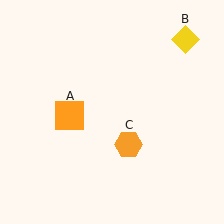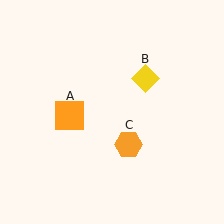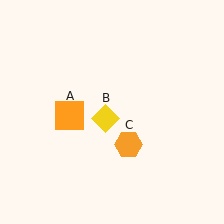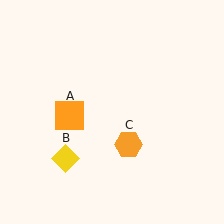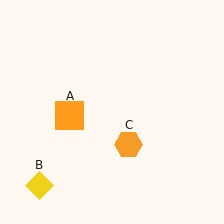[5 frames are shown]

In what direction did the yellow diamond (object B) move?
The yellow diamond (object B) moved down and to the left.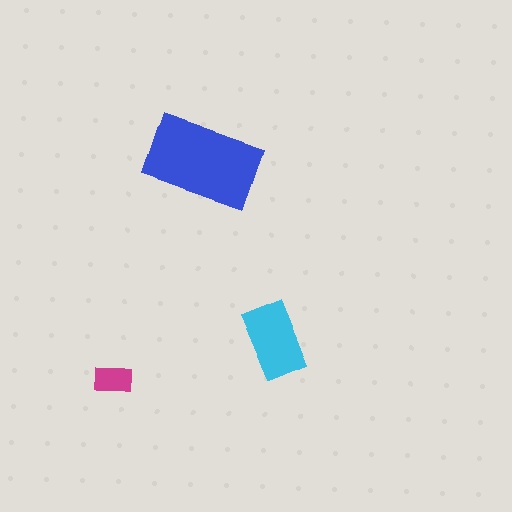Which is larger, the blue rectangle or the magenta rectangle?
The blue one.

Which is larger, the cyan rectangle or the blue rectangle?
The blue one.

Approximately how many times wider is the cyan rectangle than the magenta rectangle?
About 2 times wider.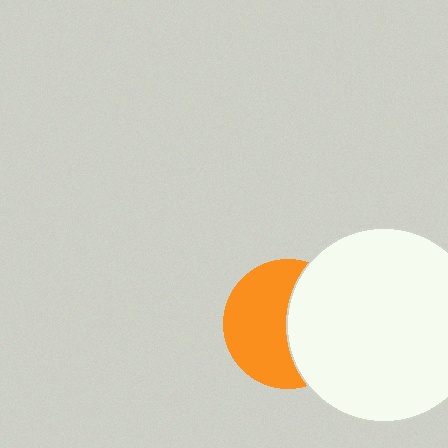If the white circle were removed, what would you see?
You would see the complete orange circle.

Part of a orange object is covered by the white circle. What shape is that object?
It is a circle.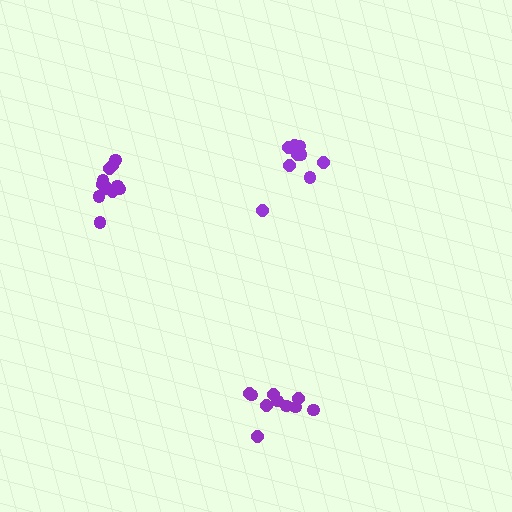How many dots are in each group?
Group 1: 10 dots, Group 2: 11 dots, Group 3: 10 dots (31 total).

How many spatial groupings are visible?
There are 3 spatial groupings.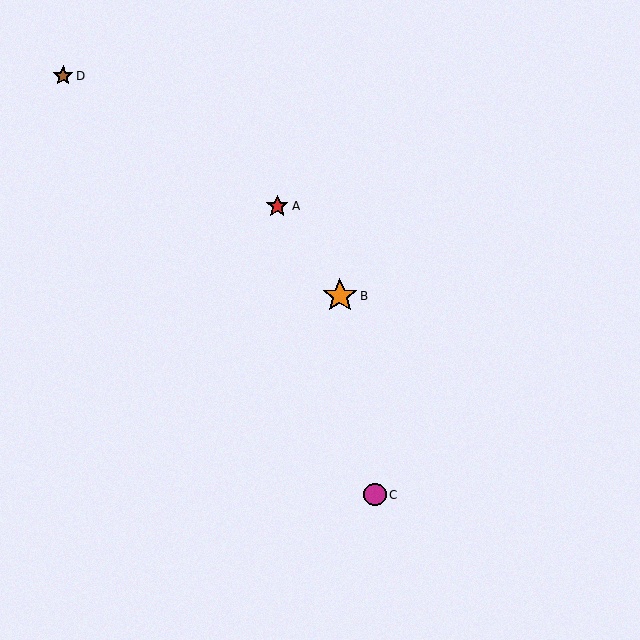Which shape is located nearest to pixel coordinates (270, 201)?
The red star (labeled A) at (277, 206) is nearest to that location.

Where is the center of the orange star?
The center of the orange star is at (340, 296).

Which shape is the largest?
The orange star (labeled B) is the largest.